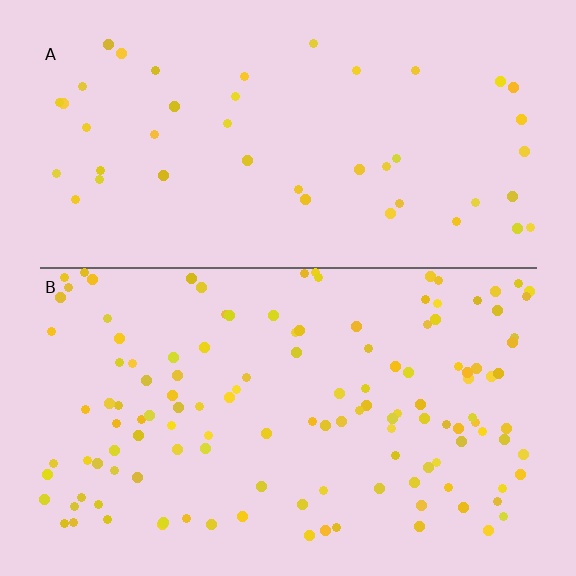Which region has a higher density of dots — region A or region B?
B (the bottom).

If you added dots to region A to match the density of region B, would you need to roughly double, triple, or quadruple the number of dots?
Approximately triple.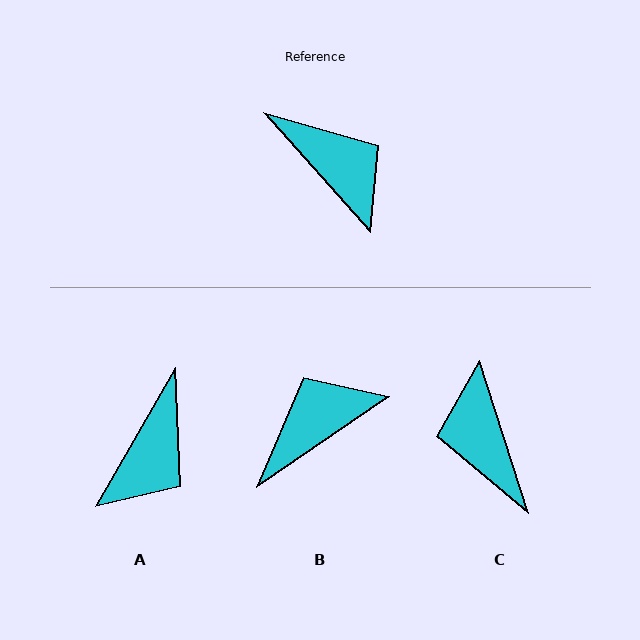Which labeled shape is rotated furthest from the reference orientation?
C, about 156 degrees away.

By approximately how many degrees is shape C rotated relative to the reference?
Approximately 156 degrees counter-clockwise.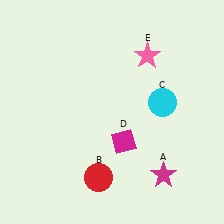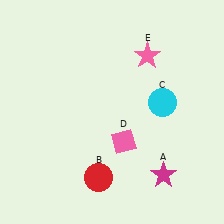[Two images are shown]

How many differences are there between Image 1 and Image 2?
There is 1 difference between the two images.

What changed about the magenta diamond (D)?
In Image 1, D is magenta. In Image 2, it changed to pink.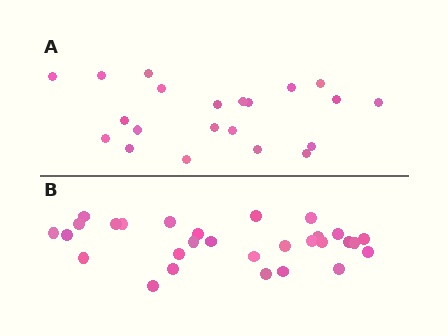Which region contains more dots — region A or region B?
Region B (the bottom region) has more dots.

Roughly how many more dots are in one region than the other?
Region B has roughly 8 or so more dots than region A.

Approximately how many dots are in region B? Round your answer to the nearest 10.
About 30 dots. (The exact count is 29, which rounds to 30.)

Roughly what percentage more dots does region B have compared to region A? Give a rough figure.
About 40% more.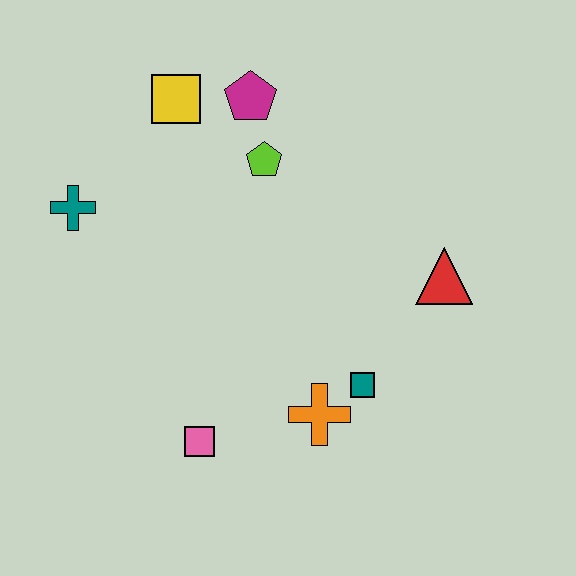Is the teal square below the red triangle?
Yes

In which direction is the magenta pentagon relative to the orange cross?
The magenta pentagon is above the orange cross.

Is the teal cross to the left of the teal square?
Yes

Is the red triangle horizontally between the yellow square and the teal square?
No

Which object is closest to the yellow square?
The magenta pentagon is closest to the yellow square.